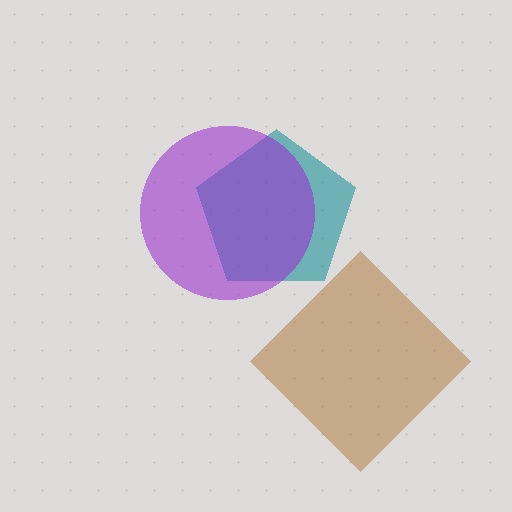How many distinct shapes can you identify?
There are 3 distinct shapes: a teal pentagon, a purple circle, a brown diamond.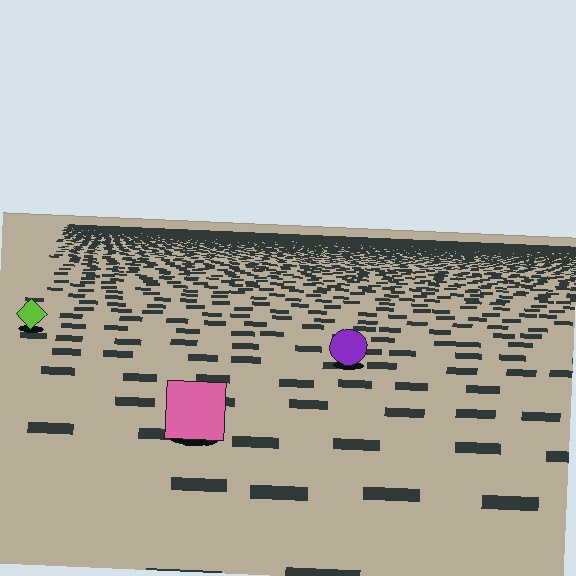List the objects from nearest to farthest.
From nearest to farthest: the pink square, the purple circle, the lime diamond.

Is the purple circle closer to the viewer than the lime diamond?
Yes. The purple circle is closer — you can tell from the texture gradient: the ground texture is coarser near it.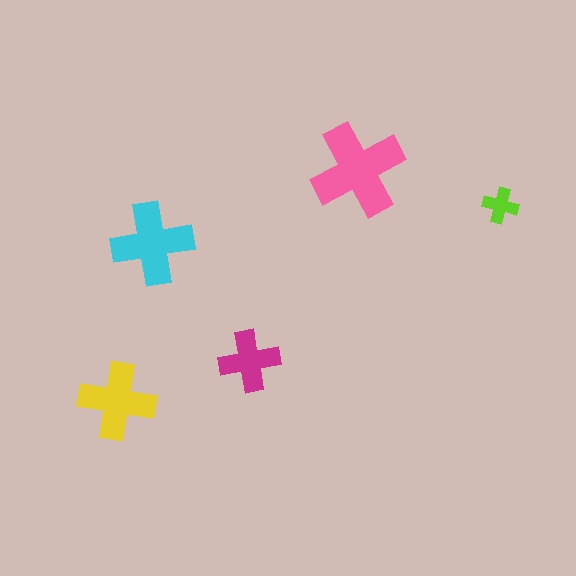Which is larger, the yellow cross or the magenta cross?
The yellow one.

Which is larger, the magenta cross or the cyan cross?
The cyan one.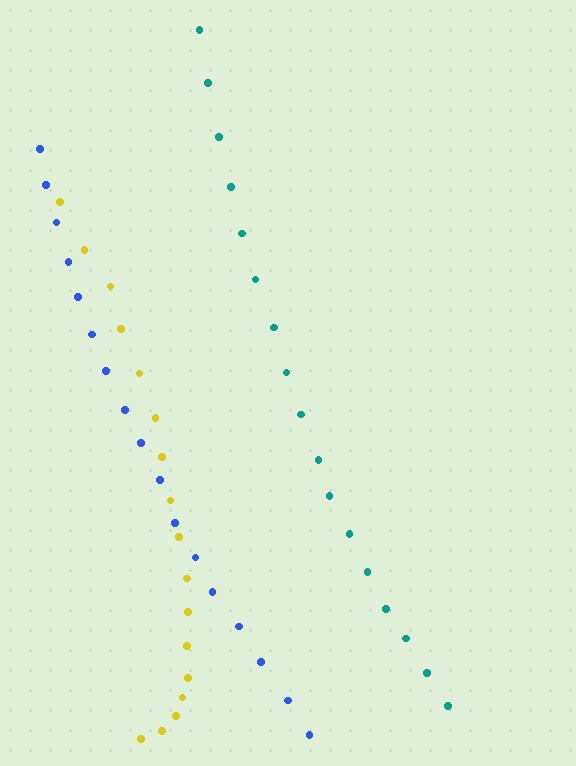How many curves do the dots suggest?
There are 3 distinct paths.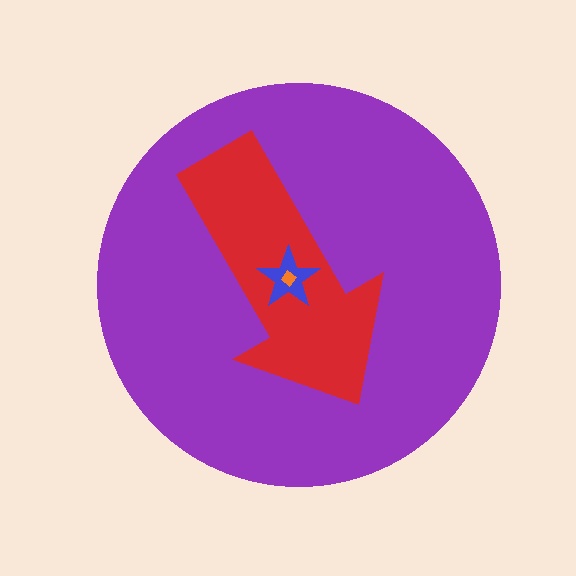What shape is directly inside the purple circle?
The red arrow.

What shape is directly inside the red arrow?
The blue star.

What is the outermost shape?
The purple circle.